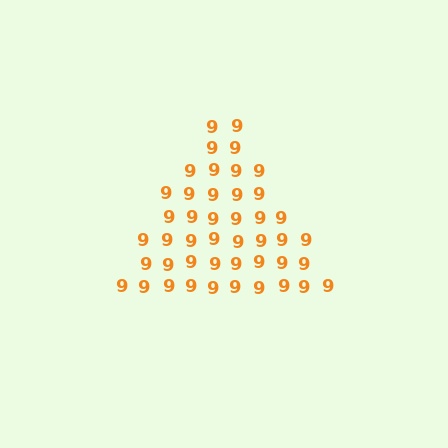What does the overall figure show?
The overall figure shows a triangle.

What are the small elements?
The small elements are digit 9's.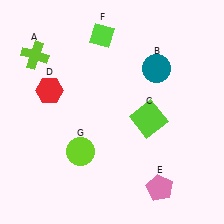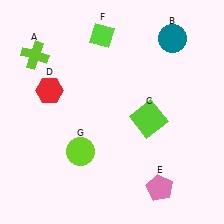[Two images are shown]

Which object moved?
The teal circle (B) moved up.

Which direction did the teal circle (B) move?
The teal circle (B) moved up.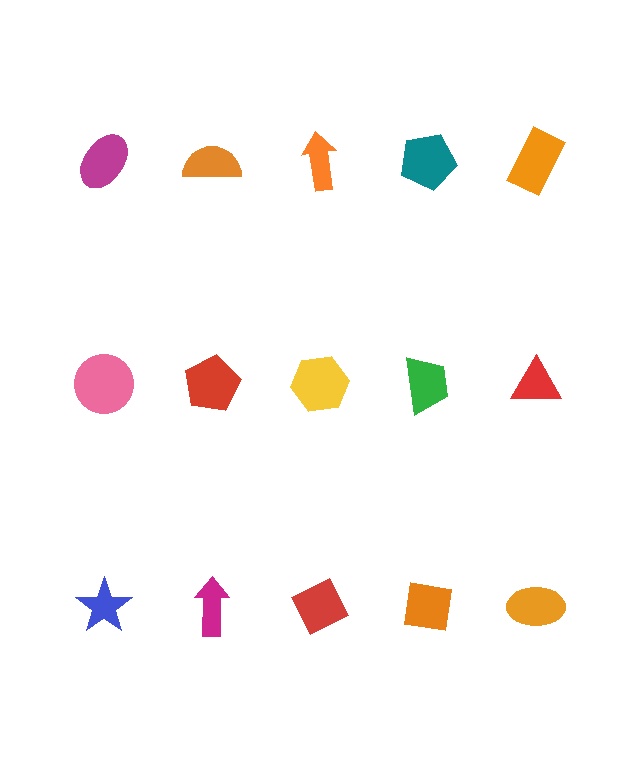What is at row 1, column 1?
A magenta ellipse.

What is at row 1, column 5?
An orange rectangle.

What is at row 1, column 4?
A teal pentagon.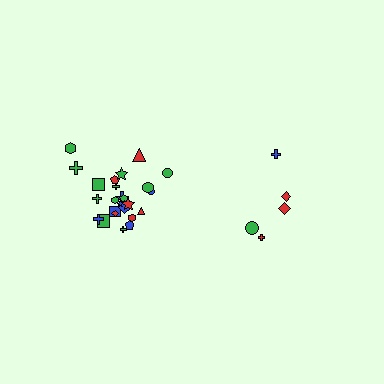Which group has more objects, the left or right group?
The left group.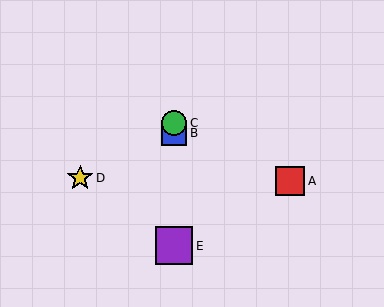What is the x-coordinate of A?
Object A is at x≈290.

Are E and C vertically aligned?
Yes, both are at x≈174.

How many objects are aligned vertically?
3 objects (B, C, E) are aligned vertically.